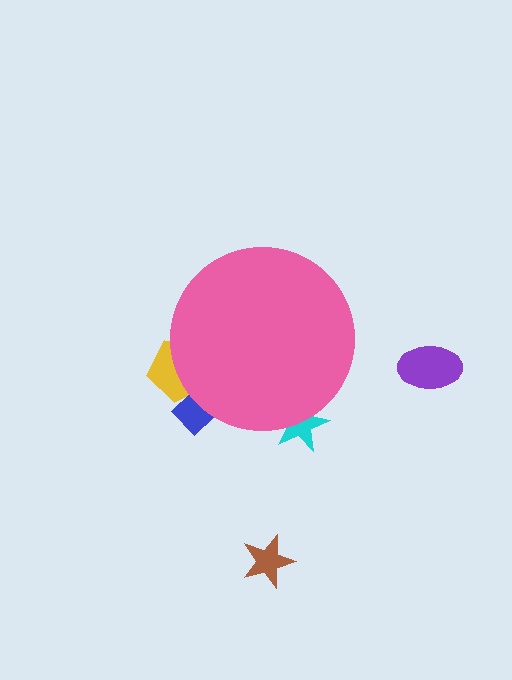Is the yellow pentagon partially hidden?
Yes, the yellow pentagon is partially hidden behind the pink circle.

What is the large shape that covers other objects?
A pink circle.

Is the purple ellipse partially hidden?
No, the purple ellipse is fully visible.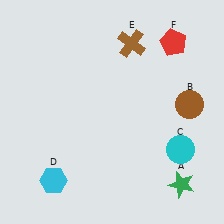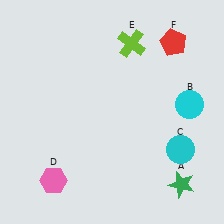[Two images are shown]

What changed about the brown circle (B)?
In Image 1, B is brown. In Image 2, it changed to cyan.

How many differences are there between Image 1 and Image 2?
There are 3 differences between the two images.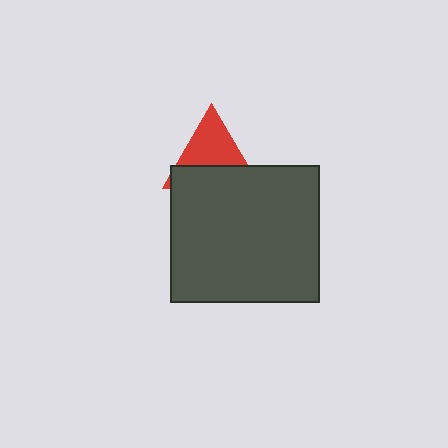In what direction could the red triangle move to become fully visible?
The red triangle could move up. That would shift it out from behind the dark gray rectangle entirely.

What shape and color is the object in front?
The object in front is a dark gray rectangle.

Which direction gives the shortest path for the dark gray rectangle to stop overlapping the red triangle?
Moving down gives the shortest separation.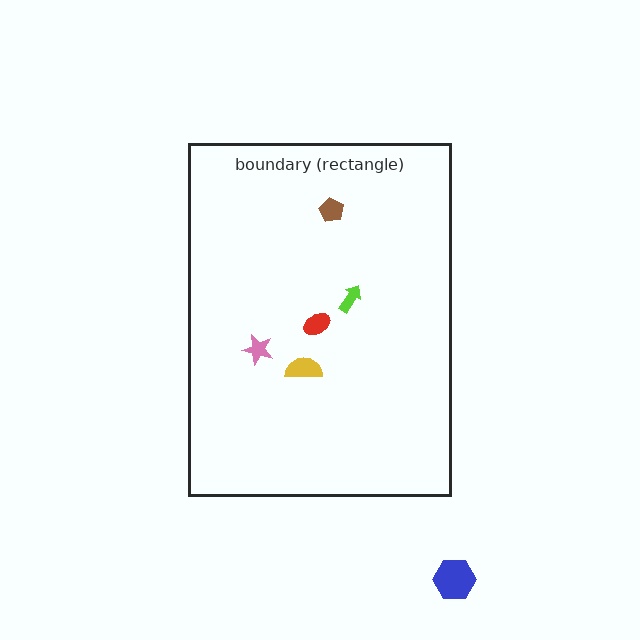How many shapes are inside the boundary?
5 inside, 1 outside.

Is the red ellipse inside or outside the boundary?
Inside.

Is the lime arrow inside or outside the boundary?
Inside.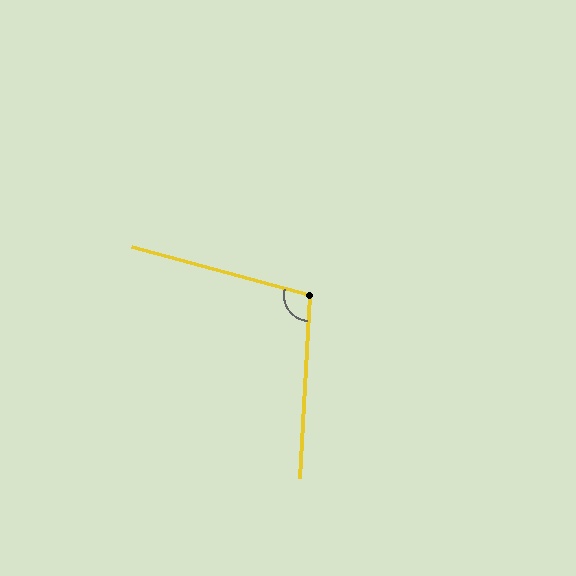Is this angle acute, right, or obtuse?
It is obtuse.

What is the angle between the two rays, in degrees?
Approximately 102 degrees.